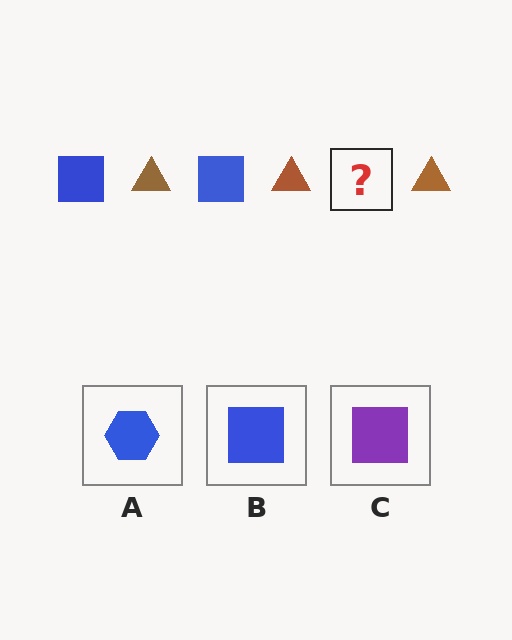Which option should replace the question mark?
Option B.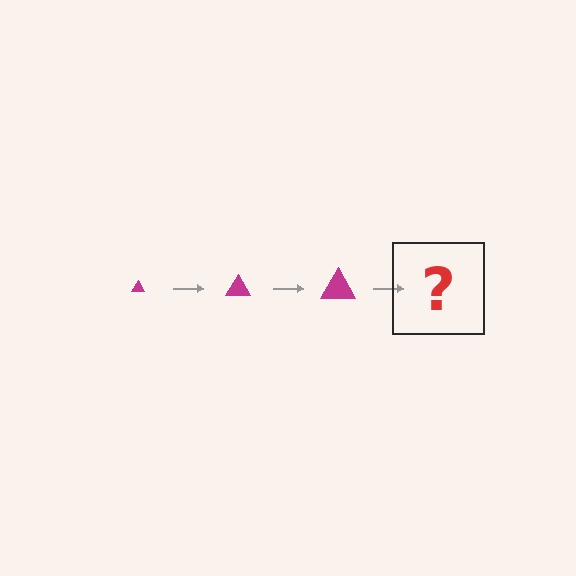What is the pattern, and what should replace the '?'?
The pattern is that the triangle gets progressively larger each step. The '?' should be a magenta triangle, larger than the previous one.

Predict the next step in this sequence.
The next step is a magenta triangle, larger than the previous one.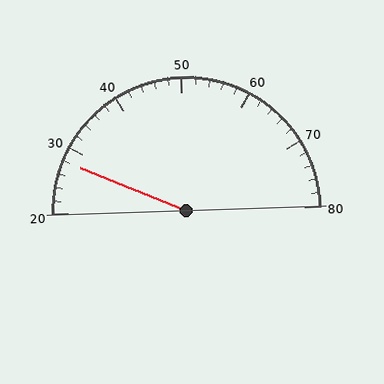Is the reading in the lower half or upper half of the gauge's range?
The reading is in the lower half of the range (20 to 80).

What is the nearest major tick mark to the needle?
The nearest major tick mark is 30.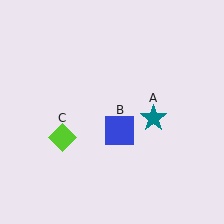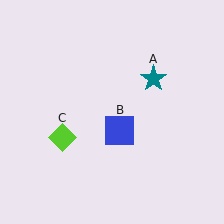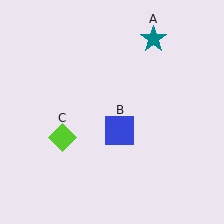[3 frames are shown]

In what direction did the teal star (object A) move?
The teal star (object A) moved up.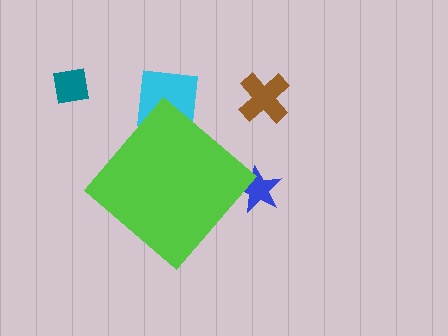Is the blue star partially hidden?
Yes, the blue star is partially hidden behind the lime diamond.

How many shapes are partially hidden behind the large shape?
2 shapes are partially hidden.